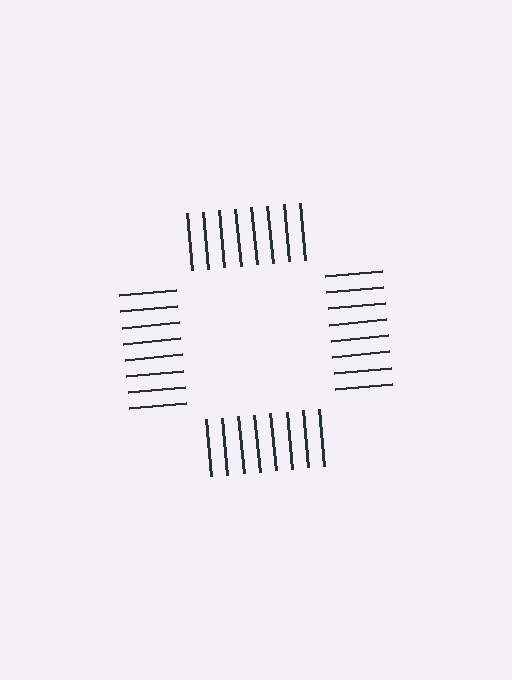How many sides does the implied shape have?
4 sides — the line-ends trace a square.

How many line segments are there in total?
32 — 8 along each of the 4 edges.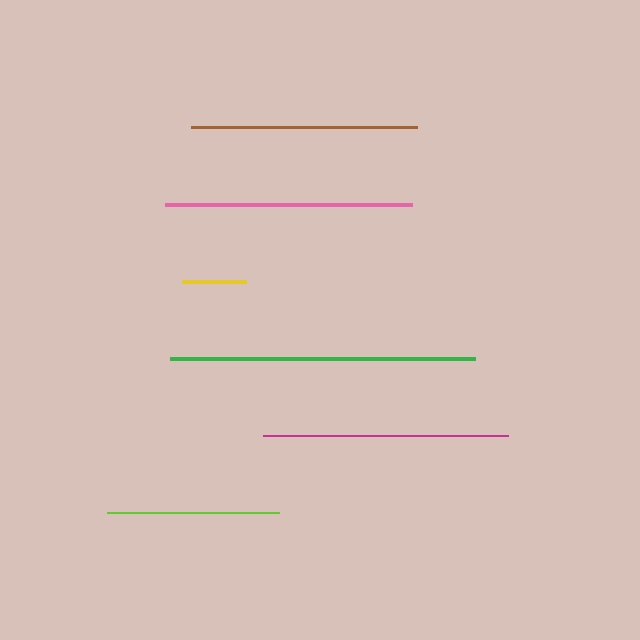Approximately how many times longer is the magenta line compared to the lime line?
The magenta line is approximately 1.4 times the length of the lime line.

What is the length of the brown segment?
The brown segment is approximately 226 pixels long.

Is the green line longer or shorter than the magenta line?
The green line is longer than the magenta line.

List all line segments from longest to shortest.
From longest to shortest: green, pink, magenta, brown, lime, yellow.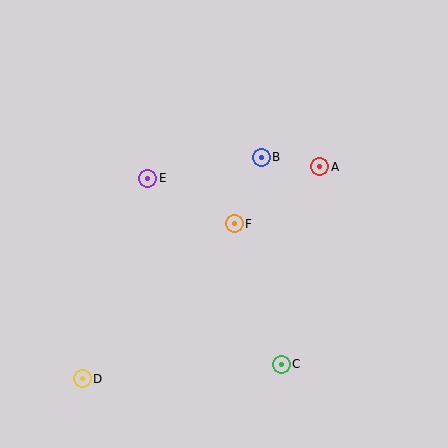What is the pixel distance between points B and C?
The distance between B and C is 208 pixels.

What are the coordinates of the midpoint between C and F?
The midpoint between C and F is at (258, 294).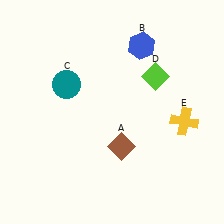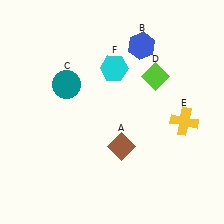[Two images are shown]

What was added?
A cyan hexagon (F) was added in Image 2.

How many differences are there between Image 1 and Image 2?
There is 1 difference between the two images.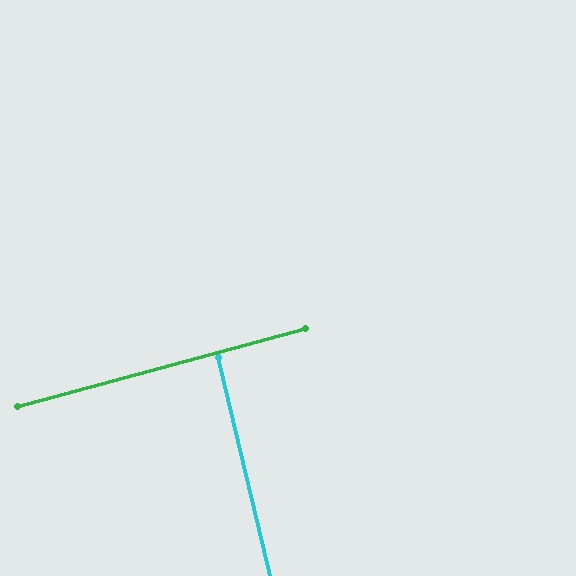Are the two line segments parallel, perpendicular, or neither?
Perpendicular — they meet at approximately 88°.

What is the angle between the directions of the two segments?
Approximately 88 degrees.